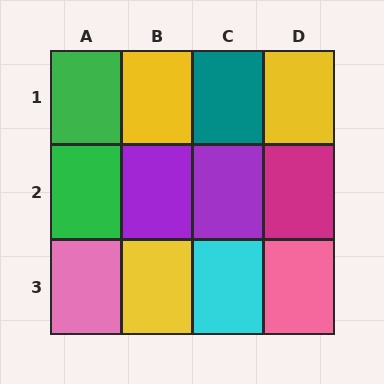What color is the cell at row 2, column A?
Green.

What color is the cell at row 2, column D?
Magenta.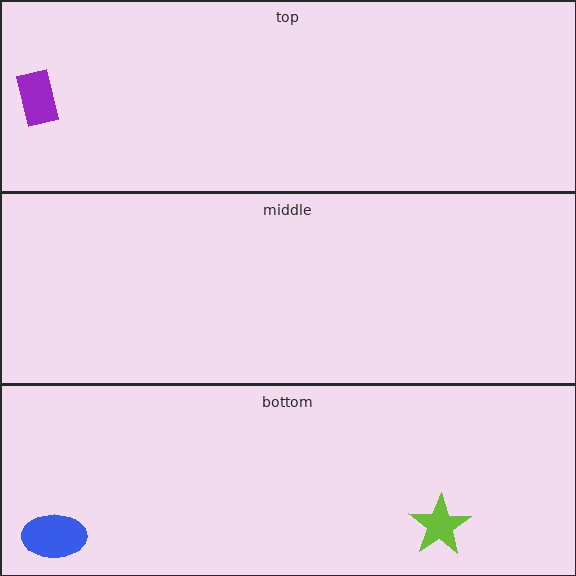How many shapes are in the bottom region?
2.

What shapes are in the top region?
The purple rectangle.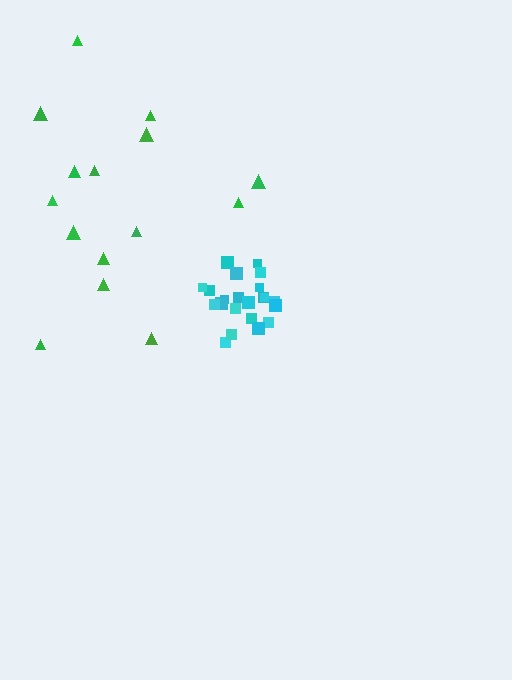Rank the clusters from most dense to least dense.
cyan, green.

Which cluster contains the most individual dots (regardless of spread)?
Cyan (22).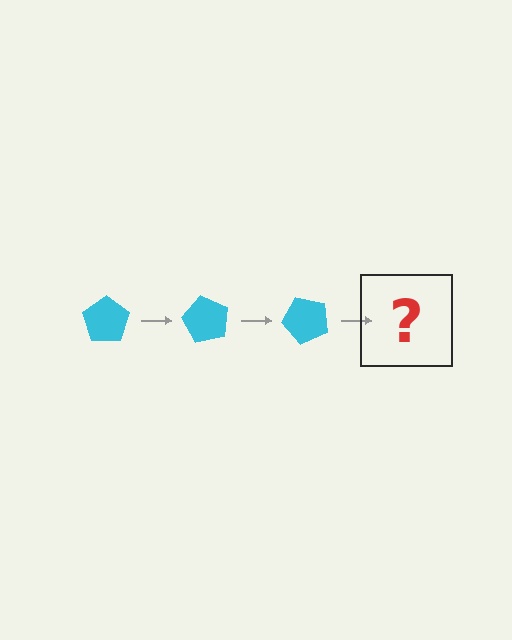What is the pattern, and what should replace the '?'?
The pattern is that the pentagon rotates 60 degrees each step. The '?' should be a cyan pentagon rotated 180 degrees.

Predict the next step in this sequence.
The next step is a cyan pentagon rotated 180 degrees.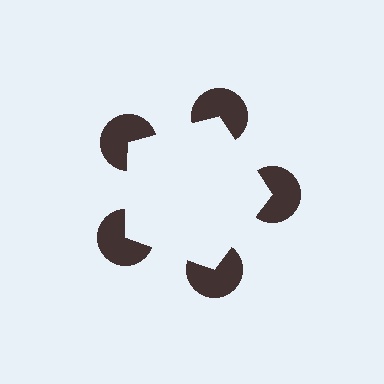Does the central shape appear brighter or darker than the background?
It typically appears slightly brighter than the background, even though no actual brightness change is drawn.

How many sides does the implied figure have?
5 sides.